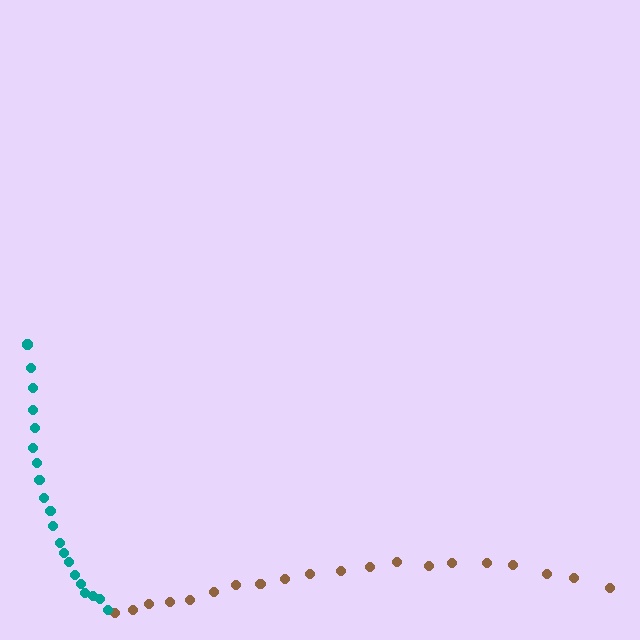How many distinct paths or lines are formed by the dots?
There are 2 distinct paths.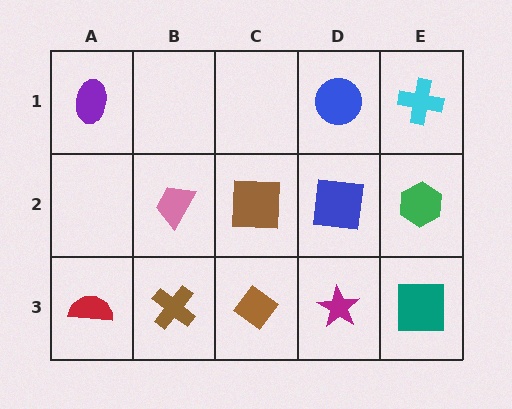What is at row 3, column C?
A brown diamond.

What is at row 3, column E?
A teal square.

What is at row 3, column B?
A brown cross.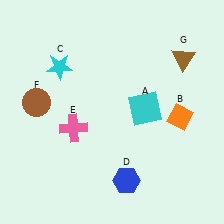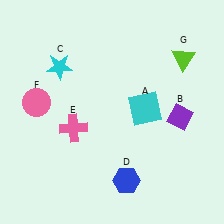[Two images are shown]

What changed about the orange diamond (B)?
In Image 1, B is orange. In Image 2, it changed to purple.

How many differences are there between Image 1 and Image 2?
There are 3 differences between the two images.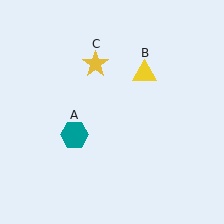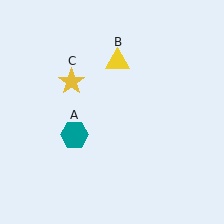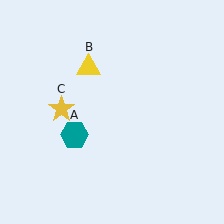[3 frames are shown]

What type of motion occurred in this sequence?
The yellow triangle (object B), yellow star (object C) rotated counterclockwise around the center of the scene.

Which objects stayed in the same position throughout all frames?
Teal hexagon (object A) remained stationary.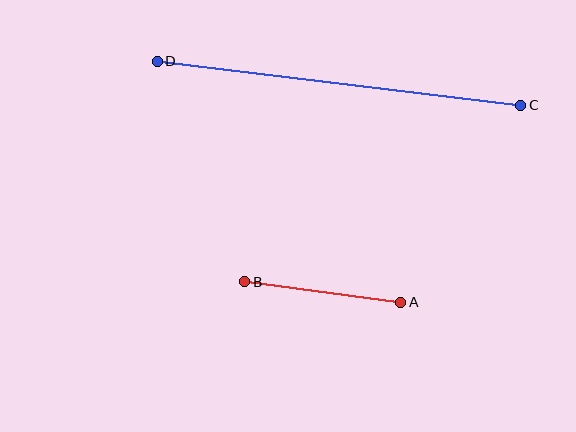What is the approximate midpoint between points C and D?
The midpoint is at approximately (339, 83) pixels.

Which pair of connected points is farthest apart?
Points C and D are farthest apart.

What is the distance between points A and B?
The distance is approximately 158 pixels.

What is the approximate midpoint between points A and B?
The midpoint is at approximately (323, 292) pixels.